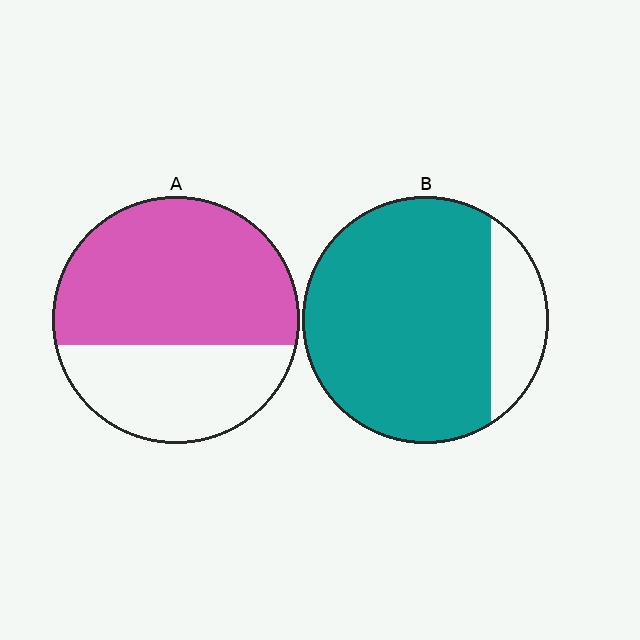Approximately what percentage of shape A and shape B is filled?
A is approximately 65% and B is approximately 80%.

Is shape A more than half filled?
Yes.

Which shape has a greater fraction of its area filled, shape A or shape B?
Shape B.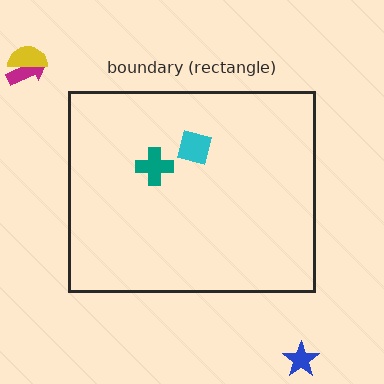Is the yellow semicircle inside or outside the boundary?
Outside.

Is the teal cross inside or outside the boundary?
Inside.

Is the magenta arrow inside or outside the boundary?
Outside.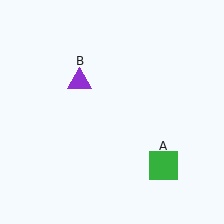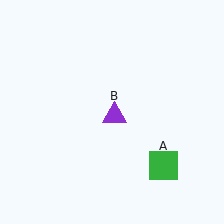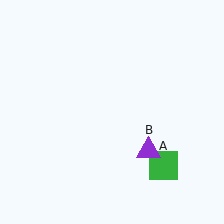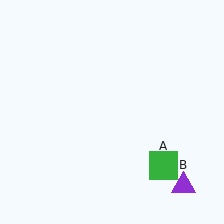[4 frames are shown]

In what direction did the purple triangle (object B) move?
The purple triangle (object B) moved down and to the right.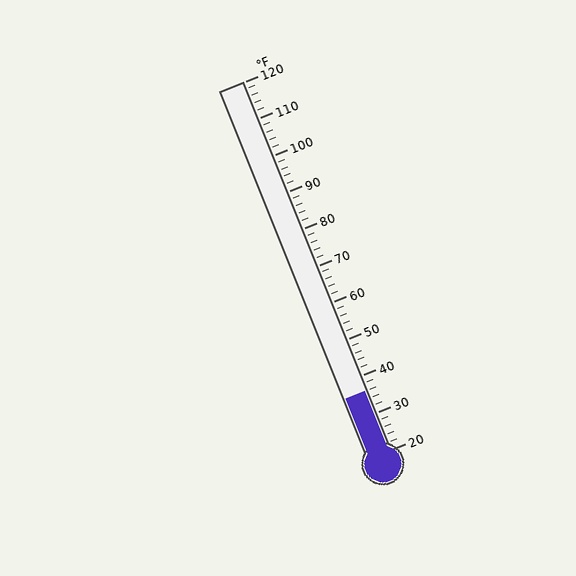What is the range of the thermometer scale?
The thermometer scale ranges from 20°F to 120°F.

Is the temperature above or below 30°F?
The temperature is above 30°F.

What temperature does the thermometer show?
The thermometer shows approximately 36°F.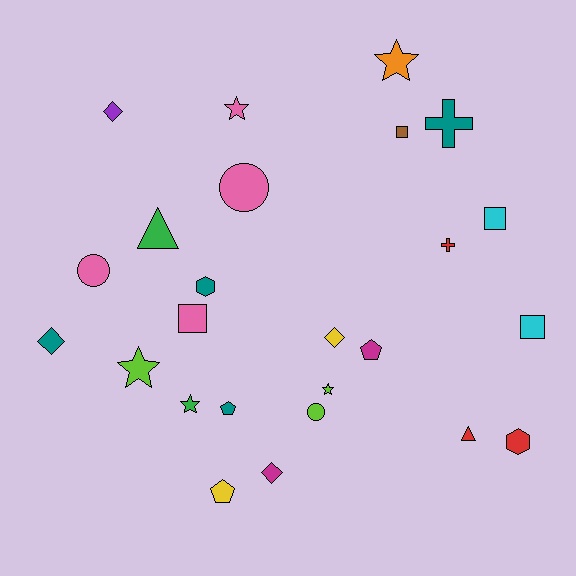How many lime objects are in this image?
There are 3 lime objects.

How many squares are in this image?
There are 4 squares.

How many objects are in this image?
There are 25 objects.